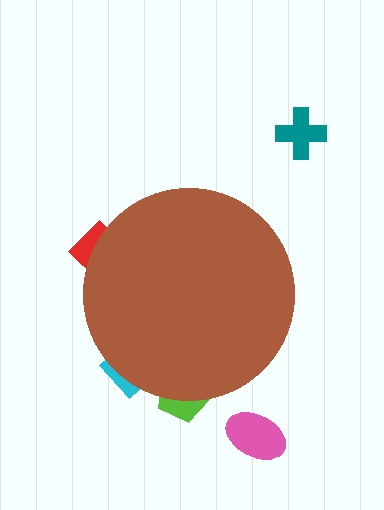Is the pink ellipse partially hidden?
No, the pink ellipse is fully visible.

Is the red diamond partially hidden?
Yes, the red diamond is partially hidden behind the brown circle.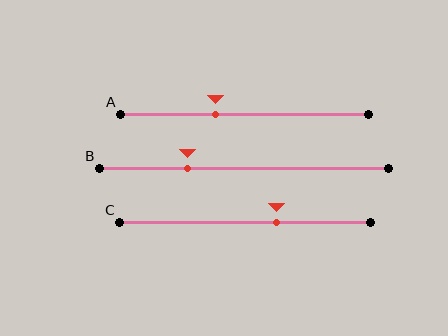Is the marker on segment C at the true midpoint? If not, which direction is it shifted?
No, the marker on segment C is shifted to the right by about 12% of the segment length.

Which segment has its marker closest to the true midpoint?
Segment A has its marker closest to the true midpoint.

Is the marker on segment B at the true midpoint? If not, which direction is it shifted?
No, the marker on segment B is shifted to the left by about 20% of the segment length.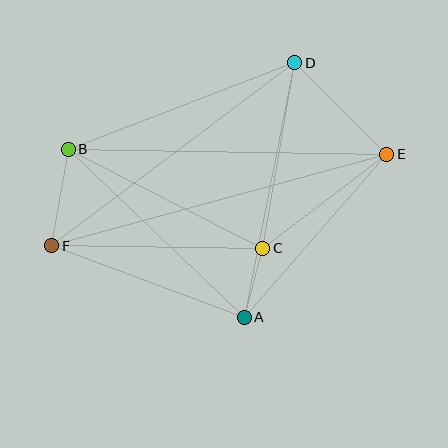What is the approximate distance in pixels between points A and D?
The distance between A and D is approximately 260 pixels.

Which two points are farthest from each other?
Points E and F are farthest from each other.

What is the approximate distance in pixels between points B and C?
The distance between B and C is approximately 218 pixels.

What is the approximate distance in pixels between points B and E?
The distance between B and E is approximately 318 pixels.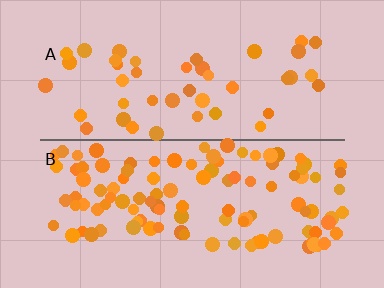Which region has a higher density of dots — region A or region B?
B (the bottom).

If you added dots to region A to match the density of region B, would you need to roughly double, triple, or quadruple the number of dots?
Approximately double.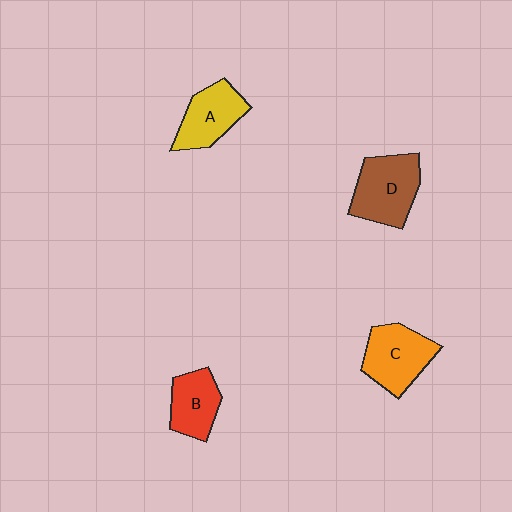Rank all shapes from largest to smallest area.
From largest to smallest: D (brown), C (orange), A (yellow), B (red).